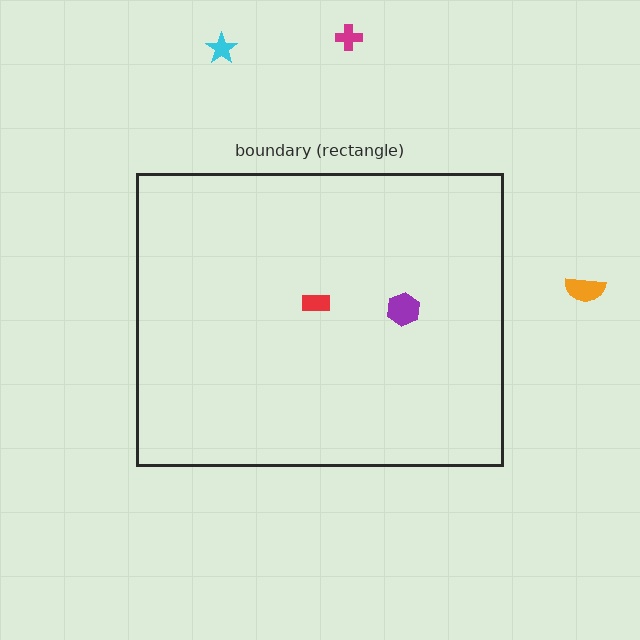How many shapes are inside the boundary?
2 inside, 3 outside.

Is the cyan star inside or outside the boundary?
Outside.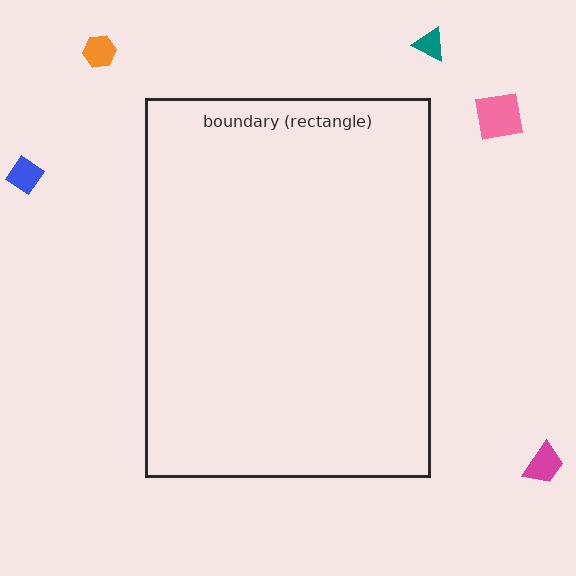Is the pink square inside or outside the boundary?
Outside.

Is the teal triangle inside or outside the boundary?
Outside.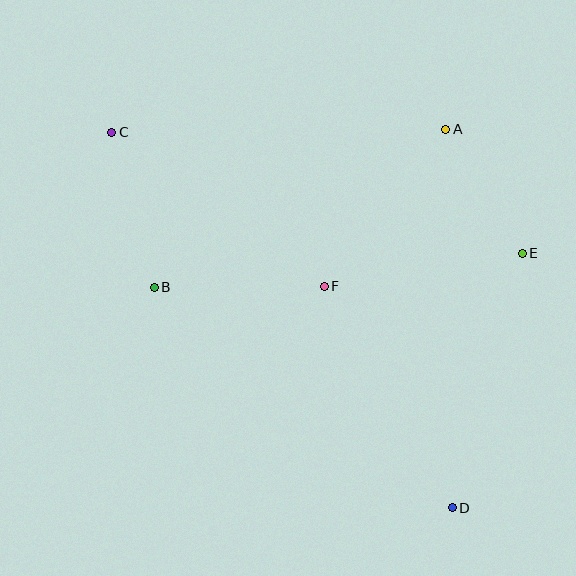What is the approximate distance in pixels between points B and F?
The distance between B and F is approximately 170 pixels.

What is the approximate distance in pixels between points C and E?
The distance between C and E is approximately 428 pixels.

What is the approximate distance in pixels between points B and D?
The distance between B and D is approximately 371 pixels.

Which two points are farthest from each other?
Points C and D are farthest from each other.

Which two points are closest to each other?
Points A and E are closest to each other.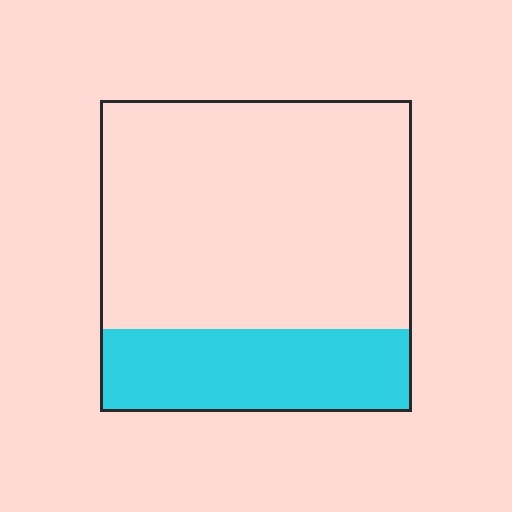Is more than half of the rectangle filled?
No.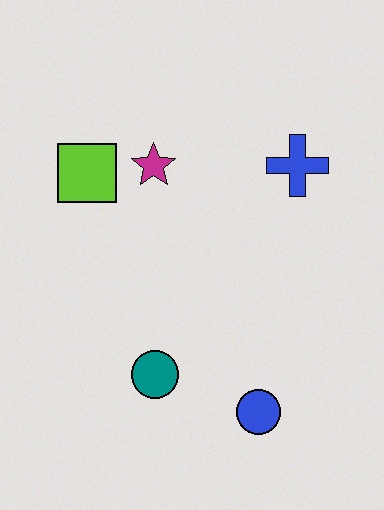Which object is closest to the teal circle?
The blue circle is closest to the teal circle.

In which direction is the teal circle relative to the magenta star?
The teal circle is below the magenta star.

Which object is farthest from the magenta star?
The blue circle is farthest from the magenta star.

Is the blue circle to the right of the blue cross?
No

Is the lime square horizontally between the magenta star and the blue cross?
No